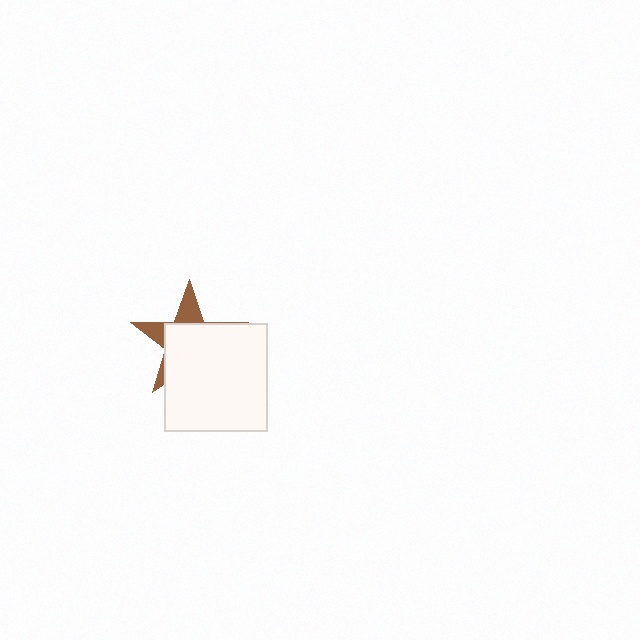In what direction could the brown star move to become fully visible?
The brown star could move toward the upper-left. That would shift it out from behind the white rectangle entirely.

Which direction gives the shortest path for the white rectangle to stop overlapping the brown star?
Moving toward the lower-right gives the shortest separation.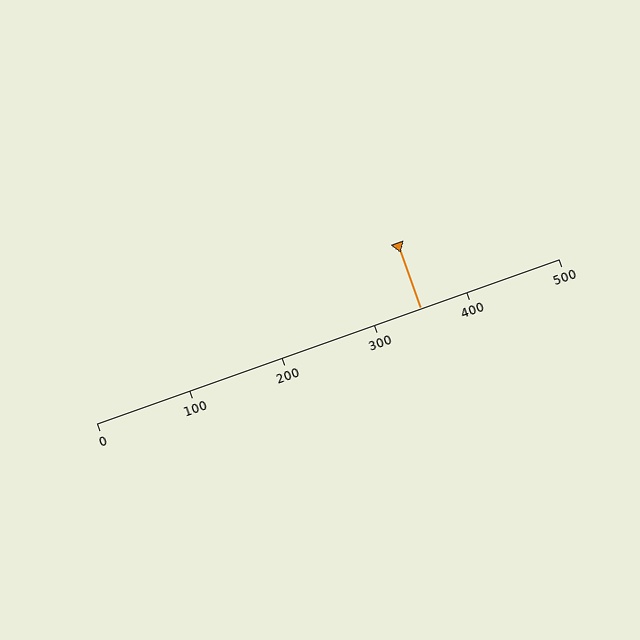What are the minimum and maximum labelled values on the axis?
The axis runs from 0 to 500.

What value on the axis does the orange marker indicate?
The marker indicates approximately 350.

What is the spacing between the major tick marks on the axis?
The major ticks are spaced 100 apart.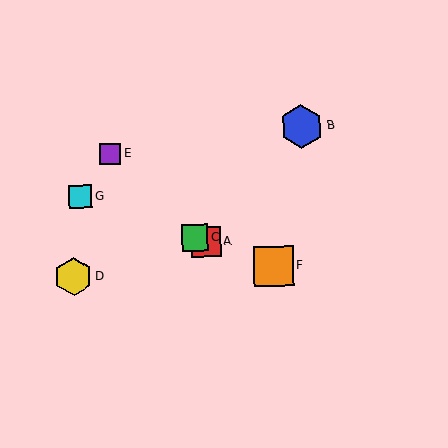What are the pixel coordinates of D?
Object D is at (74, 276).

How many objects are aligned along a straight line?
4 objects (A, C, F, G) are aligned along a straight line.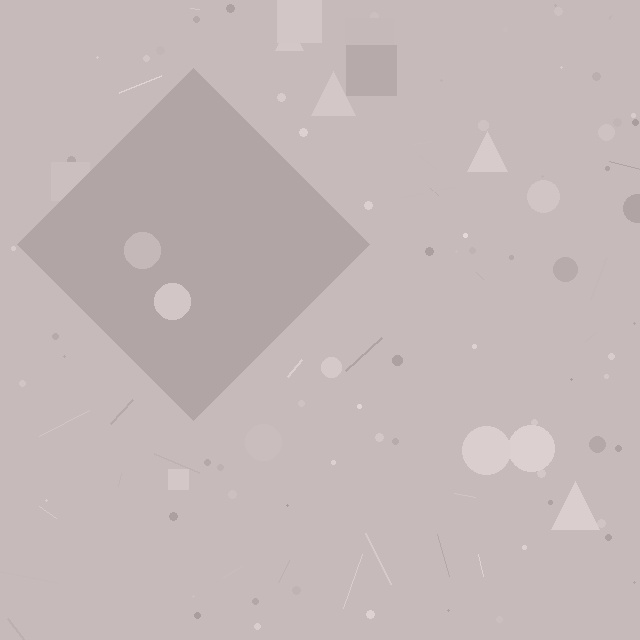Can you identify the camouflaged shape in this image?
The camouflaged shape is a diamond.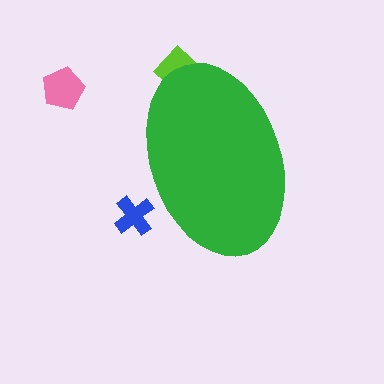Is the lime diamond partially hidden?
Yes, the lime diamond is partially hidden behind the green ellipse.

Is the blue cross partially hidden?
Yes, the blue cross is partially hidden behind the green ellipse.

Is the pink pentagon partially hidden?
No, the pink pentagon is fully visible.